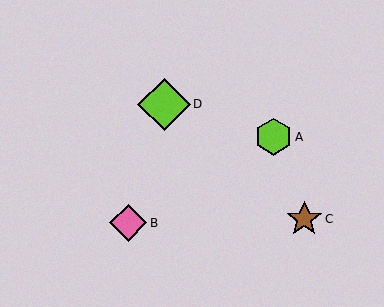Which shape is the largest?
The lime diamond (labeled D) is the largest.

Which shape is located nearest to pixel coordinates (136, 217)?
The pink diamond (labeled B) at (128, 223) is nearest to that location.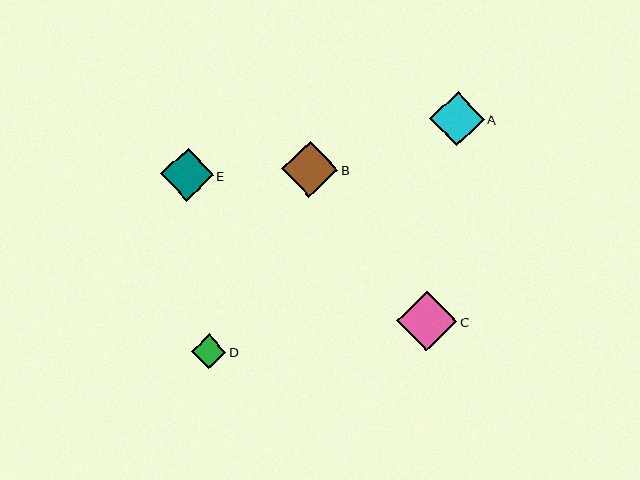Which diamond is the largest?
Diamond C is the largest with a size of approximately 60 pixels.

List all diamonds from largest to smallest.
From largest to smallest: C, B, A, E, D.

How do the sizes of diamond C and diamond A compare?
Diamond C and diamond A are approximately the same size.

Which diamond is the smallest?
Diamond D is the smallest with a size of approximately 34 pixels.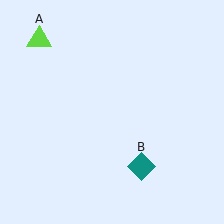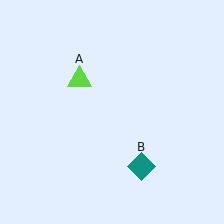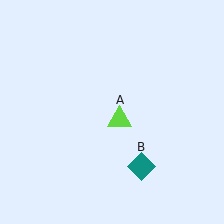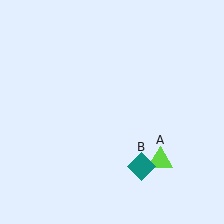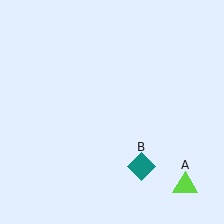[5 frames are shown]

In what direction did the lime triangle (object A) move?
The lime triangle (object A) moved down and to the right.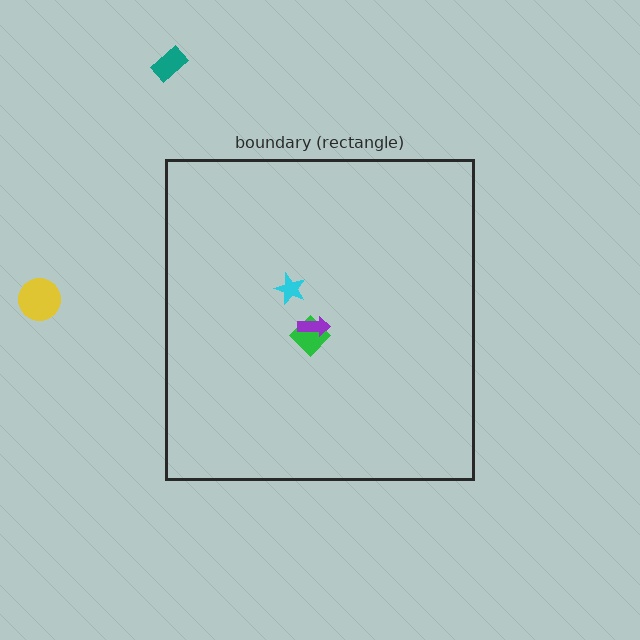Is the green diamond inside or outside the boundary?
Inside.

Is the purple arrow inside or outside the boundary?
Inside.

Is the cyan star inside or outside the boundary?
Inside.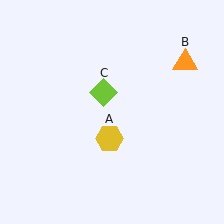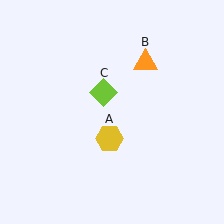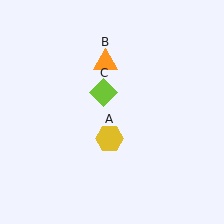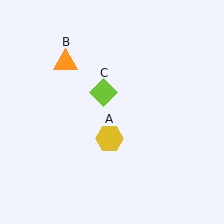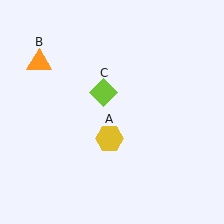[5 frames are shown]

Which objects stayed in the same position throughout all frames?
Yellow hexagon (object A) and lime diamond (object C) remained stationary.